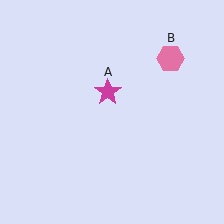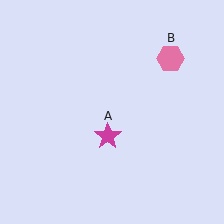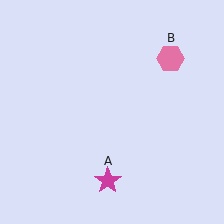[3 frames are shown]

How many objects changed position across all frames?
1 object changed position: magenta star (object A).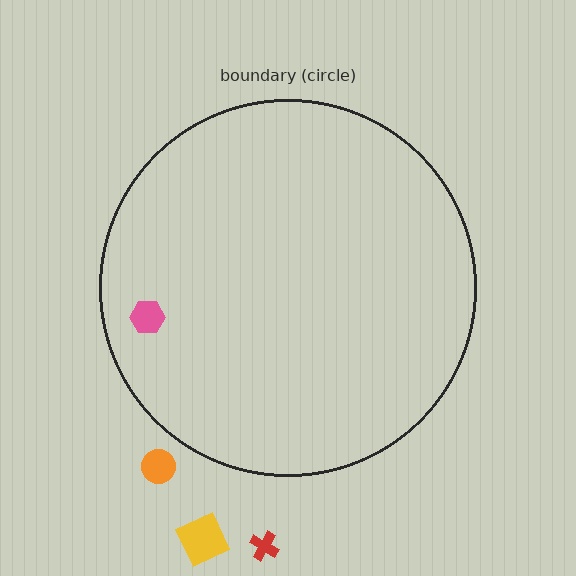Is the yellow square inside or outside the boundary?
Outside.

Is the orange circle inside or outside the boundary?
Outside.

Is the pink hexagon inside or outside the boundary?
Inside.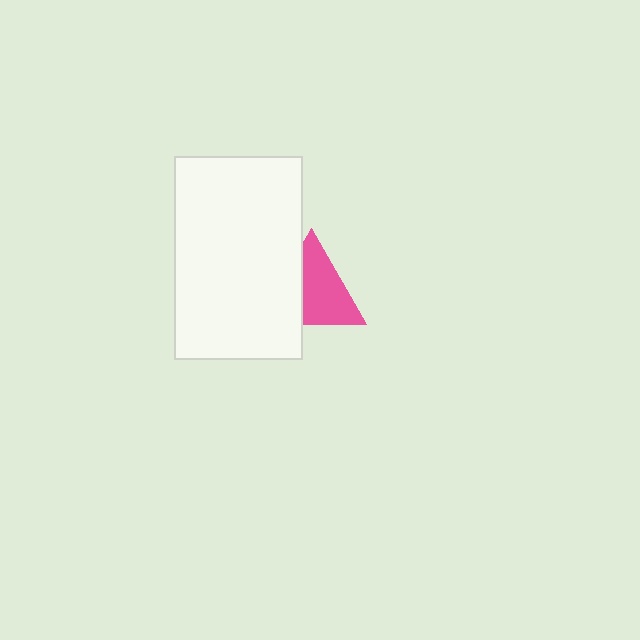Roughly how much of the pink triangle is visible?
About half of it is visible (roughly 63%).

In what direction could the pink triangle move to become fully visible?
The pink triangle could move right. That would shift it out from behind the white rectangle entirely.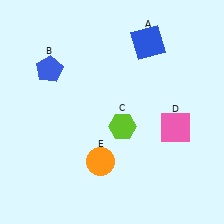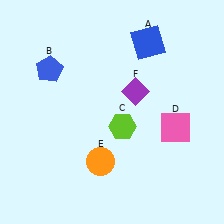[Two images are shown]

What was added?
A purple diamond (F) was added in Image 2.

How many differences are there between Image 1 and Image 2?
There is 1 difference between the two images.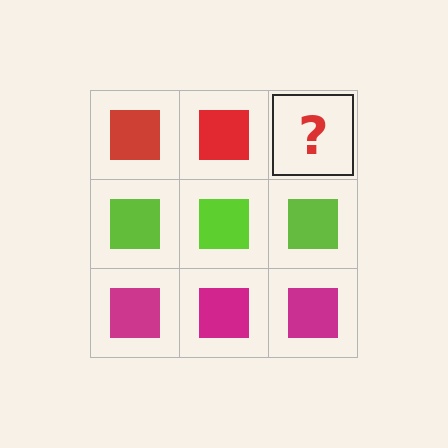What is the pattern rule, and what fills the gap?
The rule is that each row has a consistent color. The gap should be filled with a red square.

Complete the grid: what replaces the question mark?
The question mark should be replaced with a red square.